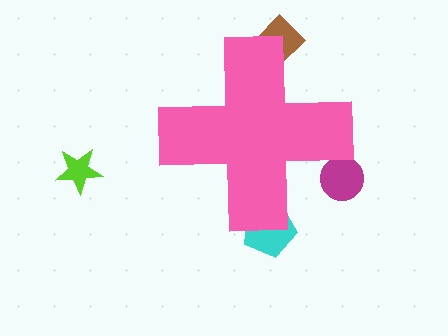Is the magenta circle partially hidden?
Yes, the magenta circle is partially hidden behind the pink cross.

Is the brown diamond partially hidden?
Yes, the brown diamond is partially hidden behind the pink cross.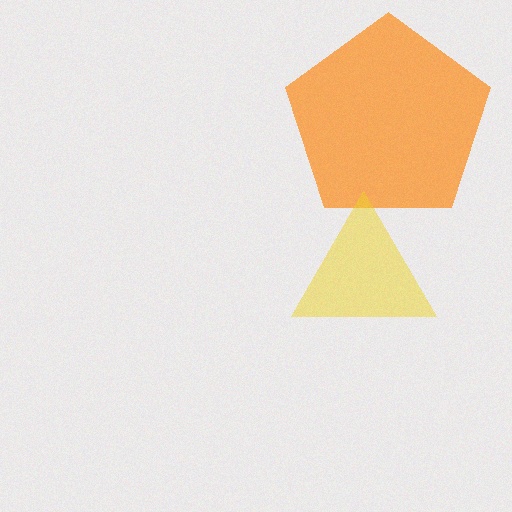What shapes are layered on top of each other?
The layered shapes are: an orange pentagon, a yellow triangle.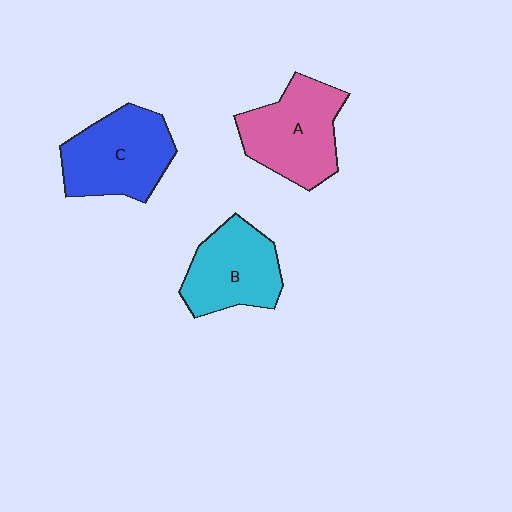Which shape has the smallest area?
Shape B (cyan).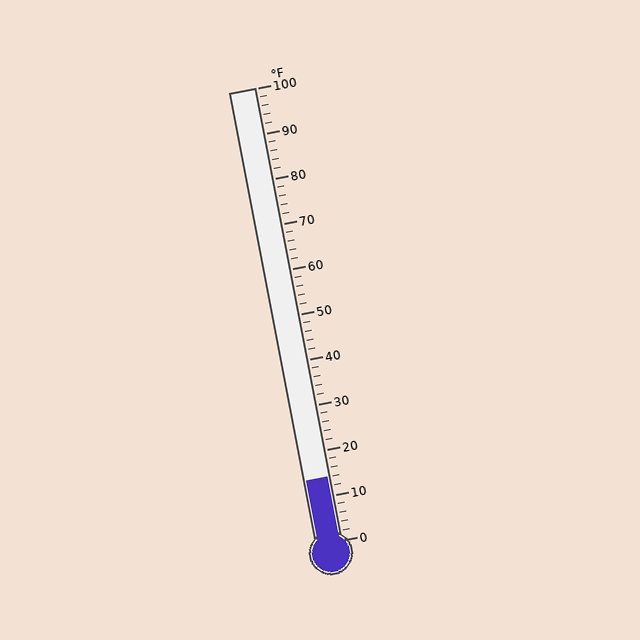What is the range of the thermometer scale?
The thermometer scale ranges from 0°F to 100°F.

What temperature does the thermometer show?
The thermometer shows approximately 14°F.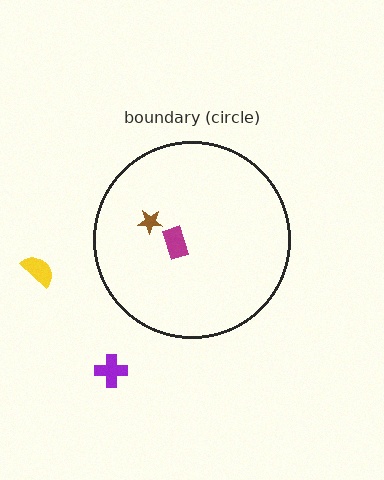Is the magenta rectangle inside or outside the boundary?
Inside.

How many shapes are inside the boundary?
2 inside, 2 outside.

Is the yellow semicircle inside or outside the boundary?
Outside.